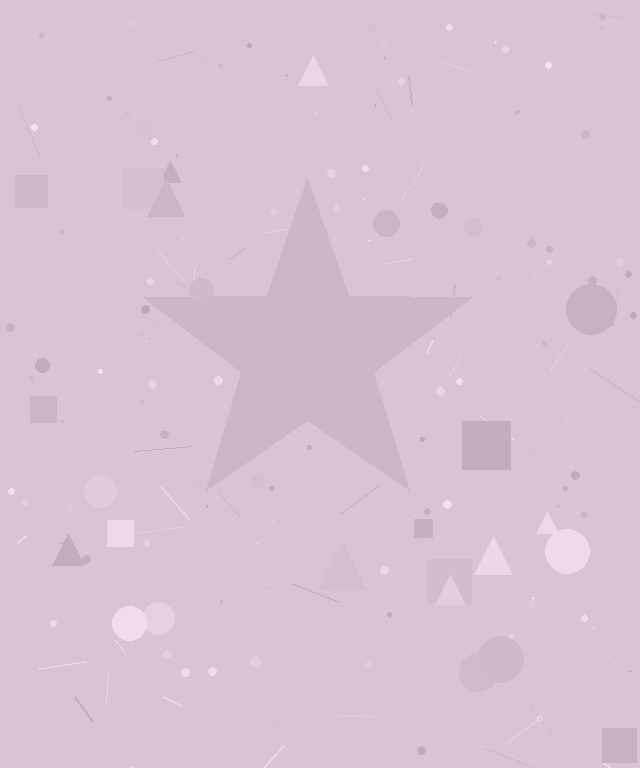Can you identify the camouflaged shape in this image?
The camouflaged shape is a star.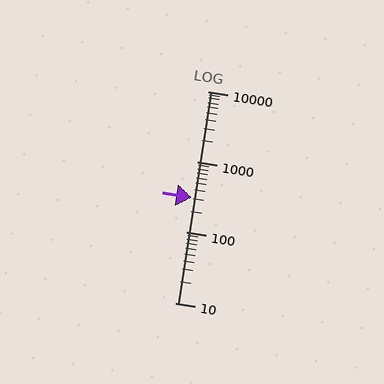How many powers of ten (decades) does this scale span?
The scale spans 3 decades, from 10 to 10000.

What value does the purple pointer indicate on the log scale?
The pointer indicates approximately 310.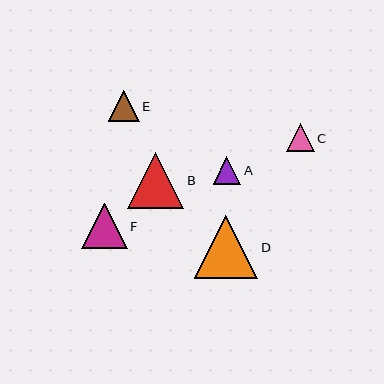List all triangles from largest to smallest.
From largest to smallest: D, B, F, E, A, C.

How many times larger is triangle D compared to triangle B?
Triangle D is approximately 1.1 times the size of triangle B.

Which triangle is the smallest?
Triangle C is the smallest with a size of approximately 27 pixels.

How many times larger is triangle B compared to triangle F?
Triangle B is approximately 1.2 times the size of triangle F.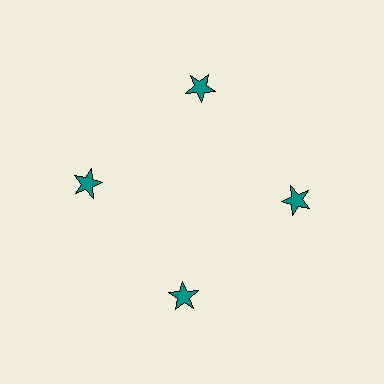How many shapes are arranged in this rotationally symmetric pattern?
There are 4 shapes, arranged in 4 groups of 1.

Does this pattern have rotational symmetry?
Yes, this pattern has 4-fold rotational symmetry. It looks the same after rotating 90 degrees around the center.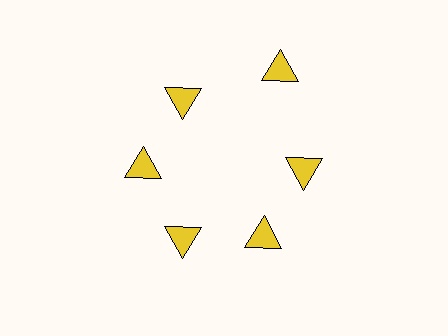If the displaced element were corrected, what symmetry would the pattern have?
It would have 6-fold rotational symmetry — the pattern would map onto itself every 60 degrees.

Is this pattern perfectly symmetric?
No. The 6 yellow triangles are arranged in a ring, but one element near the 1 o'clock position is pushed outward from the center, breaking the 6-fold rotational symmetry.